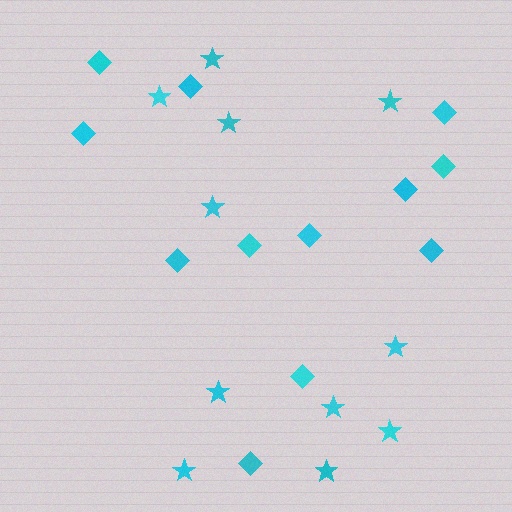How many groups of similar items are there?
There are 2 groups: one group of diamonds (12) and one group of stars (11).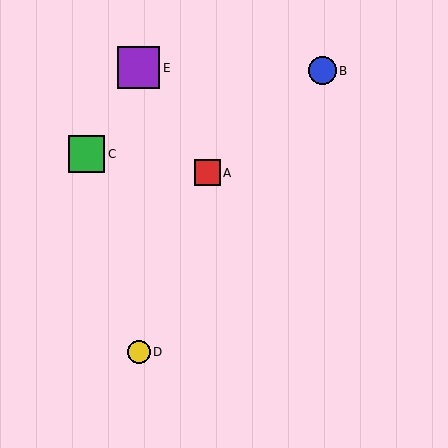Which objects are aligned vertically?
Objects D, E are aligned vertically.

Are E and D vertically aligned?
Yes, both are at x≈139.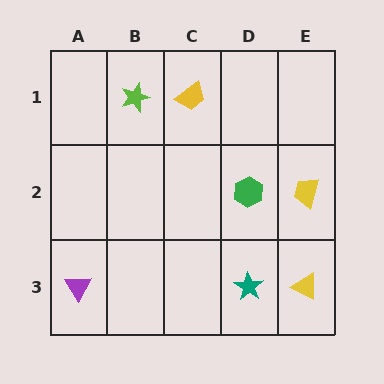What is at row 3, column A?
A purple triangle.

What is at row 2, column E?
A yellow trapezoid.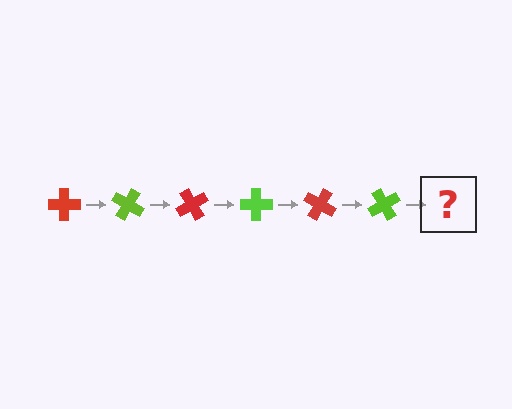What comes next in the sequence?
The next element should be a red cross, rotated 180 degrees from the start.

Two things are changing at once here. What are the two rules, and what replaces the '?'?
The two rules are that it rotates 30 degrees each step and the color cycles through red and lime. The '?' should be a red cross, rotated 180 degrees from the start.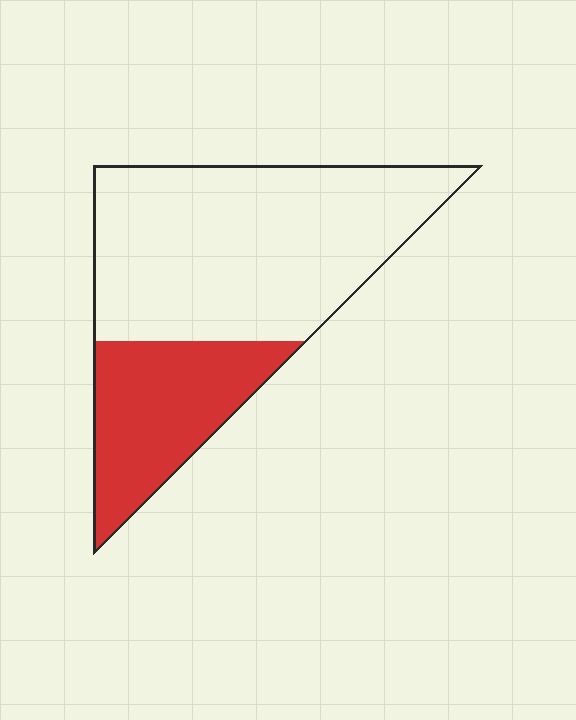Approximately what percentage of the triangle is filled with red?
Approximately 30%.